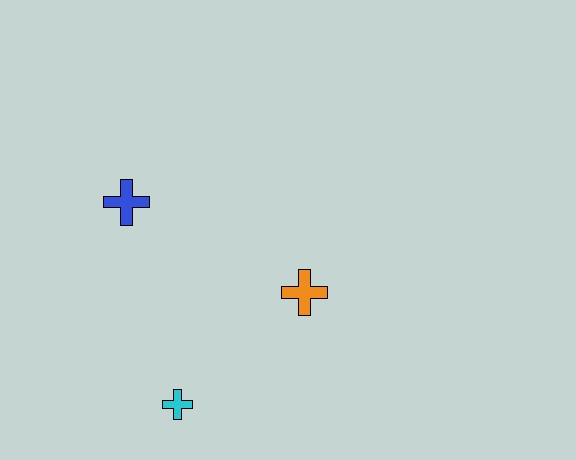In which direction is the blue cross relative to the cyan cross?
The blue cross is above the cyan cross.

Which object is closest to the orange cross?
The cyan cross is closest to the orange cross.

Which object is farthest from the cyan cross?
The blue cross is farthest from the cyan cross.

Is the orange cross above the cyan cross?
Yes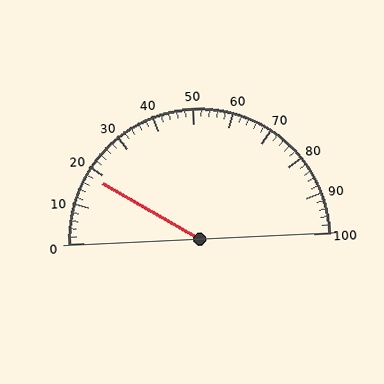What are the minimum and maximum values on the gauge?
The gauge ranges from 0 to 100.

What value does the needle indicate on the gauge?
The needle indicates approximately 18.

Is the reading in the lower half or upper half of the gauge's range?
The reading is in the lower half of the range (0 to 100).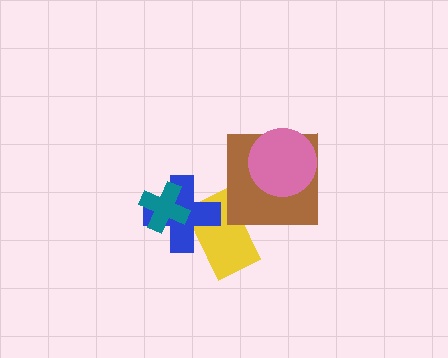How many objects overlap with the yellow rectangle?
2 objects overlap with the yellow rectangle.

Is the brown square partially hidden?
Yes, it is partially covered by another shape.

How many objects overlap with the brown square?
2 objects overlap with the brown square.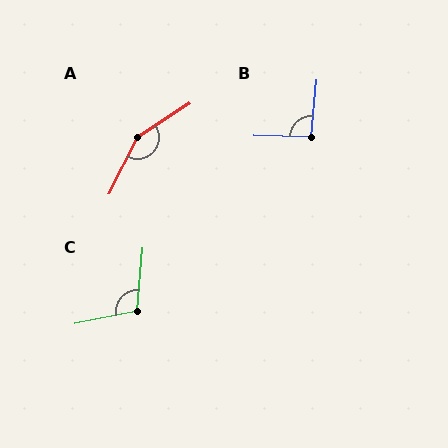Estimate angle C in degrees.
Approximately 106 degrees.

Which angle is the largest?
A, at approximately 150 degrees.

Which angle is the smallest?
B, at approximately 94 degrees.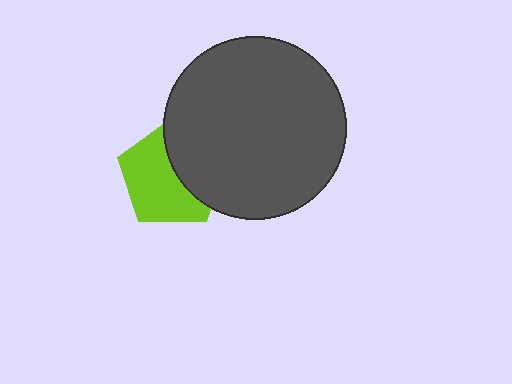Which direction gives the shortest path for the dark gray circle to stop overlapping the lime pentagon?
Moving right gives the shortest separation.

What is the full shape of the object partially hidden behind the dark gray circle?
The partially hidden object is a lime pentagon.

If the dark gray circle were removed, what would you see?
You would see the complete lime pentagon.